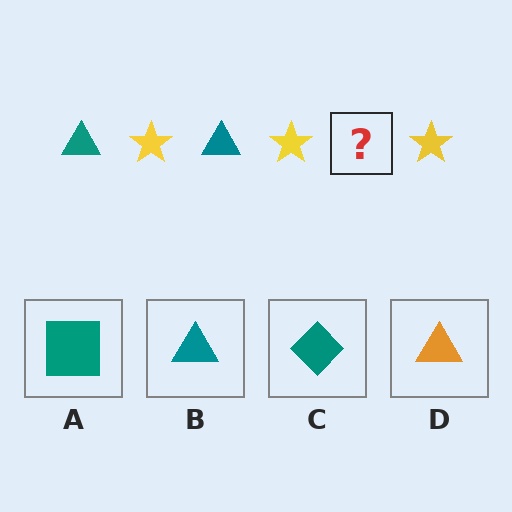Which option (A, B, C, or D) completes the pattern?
B.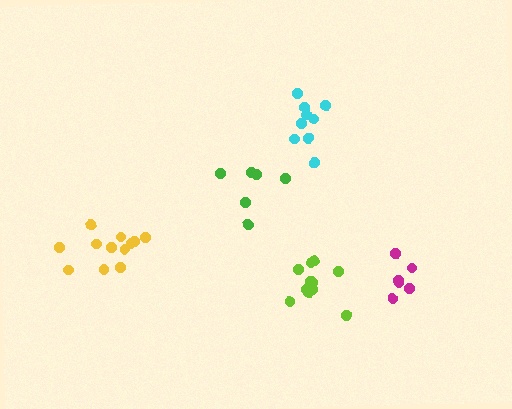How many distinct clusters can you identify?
There are 5 distinct clusters.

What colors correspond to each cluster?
The clusters are colored: lime, magenta, yellow, cyan, green.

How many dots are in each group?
Group 1: 11 dots, Group 2: 6 dots, Group 3: 12 dots, Group 4: 9 dots, Group 5: 6 dots (44 total).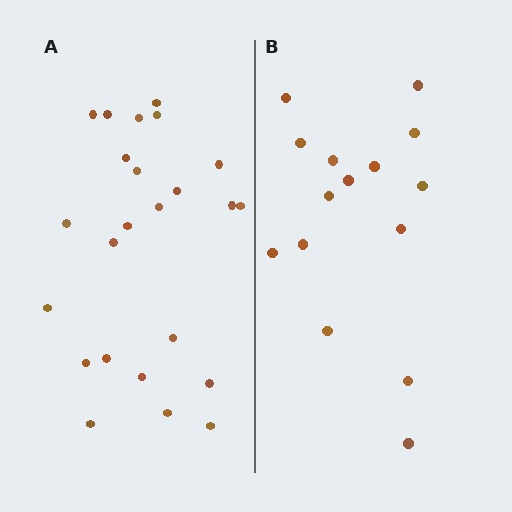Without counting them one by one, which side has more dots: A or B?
Region A (the left region) has more dots.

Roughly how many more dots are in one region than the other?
Region A has roughly 8 or so more dots than region B.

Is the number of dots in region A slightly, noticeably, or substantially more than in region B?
Region A has substantially more. The ratio is roughly 1.6 to 1.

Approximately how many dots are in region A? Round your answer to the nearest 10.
About 20 dots. (The exact count is 24, which rounds to 20.)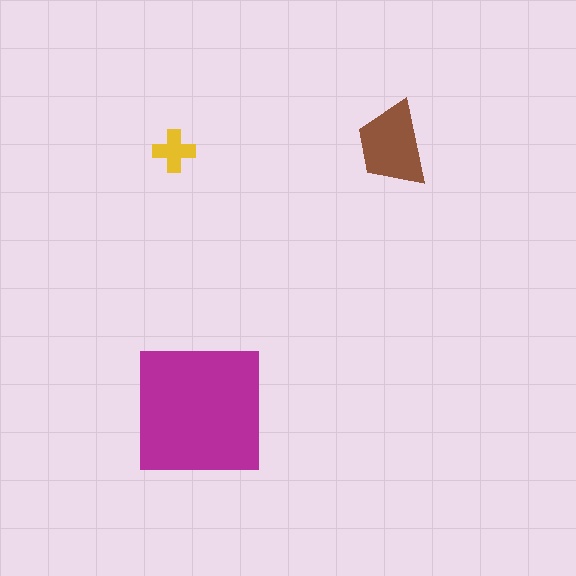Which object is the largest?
The magenta square.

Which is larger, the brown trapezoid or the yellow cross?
The brown trapezoid.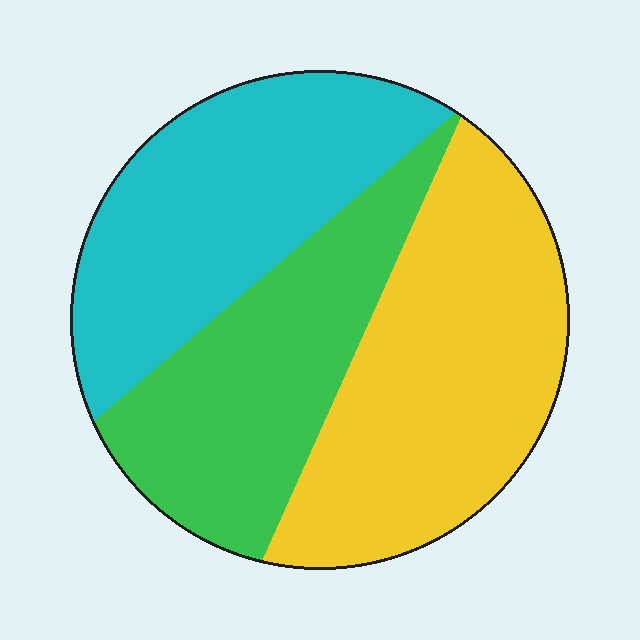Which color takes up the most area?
Yellow, at roughly 40%.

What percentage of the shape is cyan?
Cyan covers about 30% of the shape.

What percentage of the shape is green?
Green covers 29% of the shape.